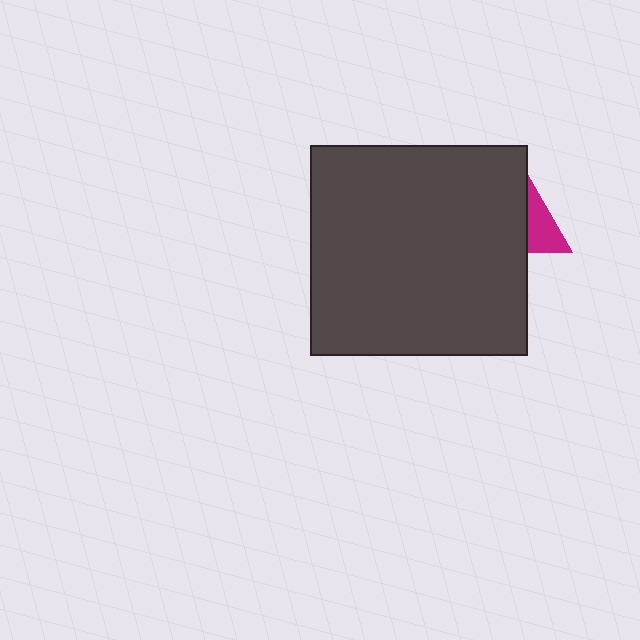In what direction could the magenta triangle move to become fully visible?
The magenta triangle could move right. That would shift it out from behind the dark gray rectangle entirely.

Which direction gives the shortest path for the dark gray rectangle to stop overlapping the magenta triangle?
Moving left gives the shortest separation.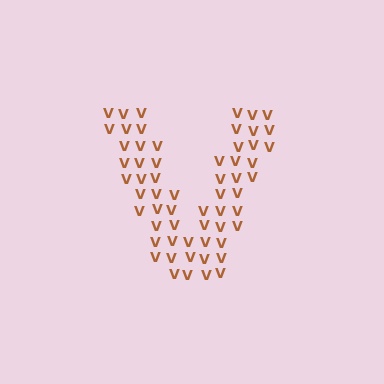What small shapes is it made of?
It is made of small letter V's.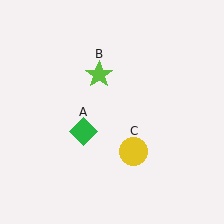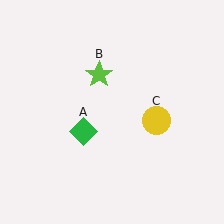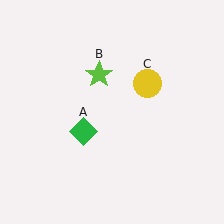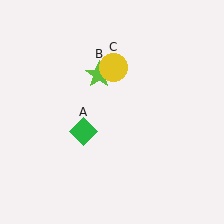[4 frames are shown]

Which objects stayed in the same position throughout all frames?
Green diamond (object A) and lime star (object B) remained stationary.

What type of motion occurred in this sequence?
The yellow circle (object C) rotated counterclockwise around the center of the scene.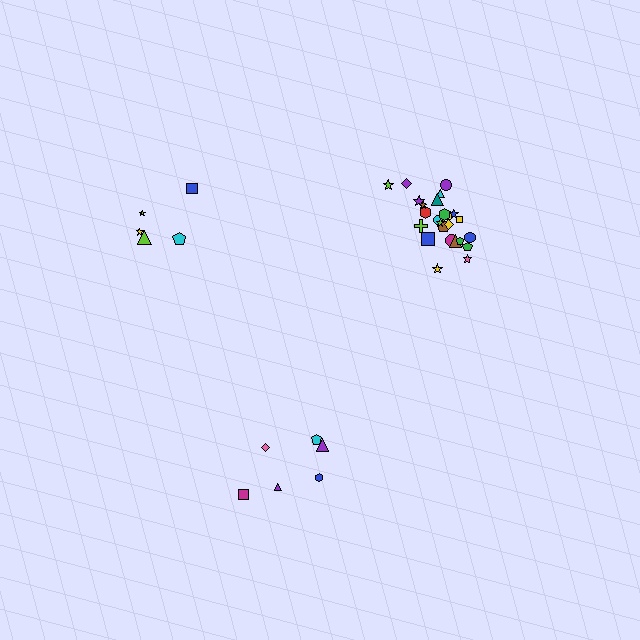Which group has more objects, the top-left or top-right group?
The top-right group.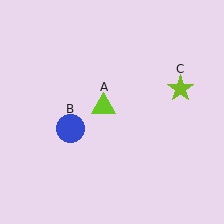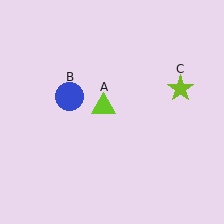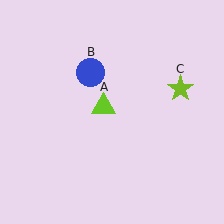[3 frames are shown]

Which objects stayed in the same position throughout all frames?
Lime triangle (object A) and lime star (object C) remained stationary.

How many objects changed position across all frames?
1 object changed position: blue circle (object B).